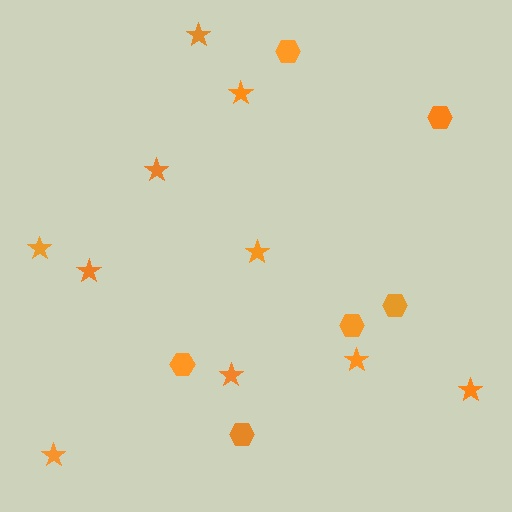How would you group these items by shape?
There are 2 groups: one group of stars (10) and one group of hexagons (6).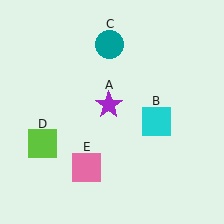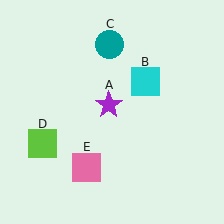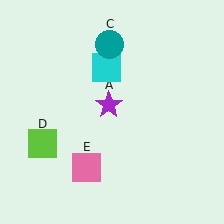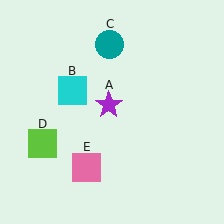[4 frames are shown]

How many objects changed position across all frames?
1 object changed position: cyan square (object B).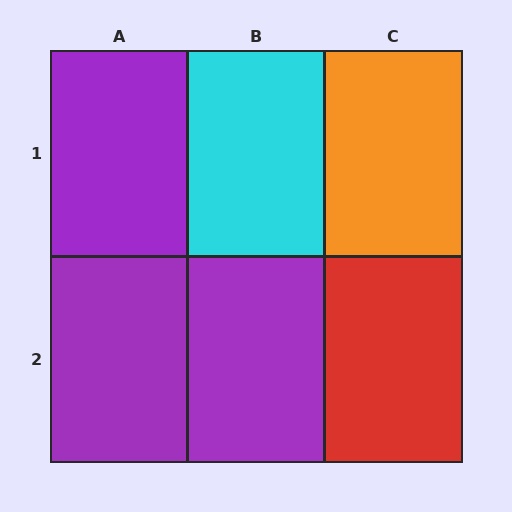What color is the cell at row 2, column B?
Purple.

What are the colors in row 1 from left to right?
Purple, cyan, orange.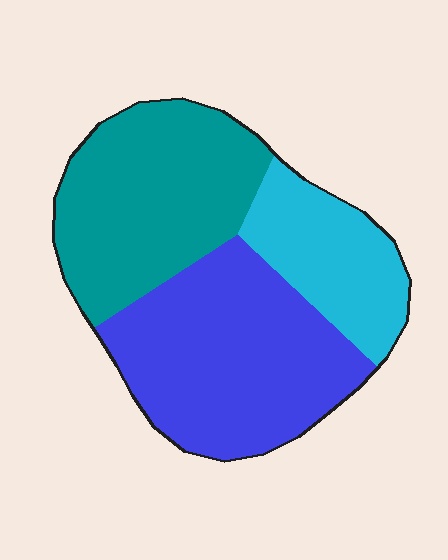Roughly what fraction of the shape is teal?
Teal takes up about three eighths (3/8) of the shape.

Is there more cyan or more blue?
Blue.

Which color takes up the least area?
Cyan, at roughly 20%.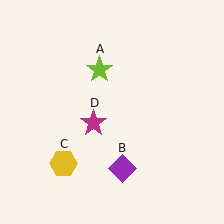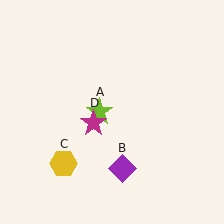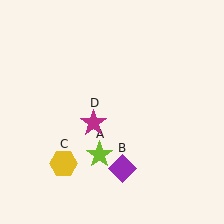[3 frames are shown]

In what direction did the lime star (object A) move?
The lime star (object A) moved down.